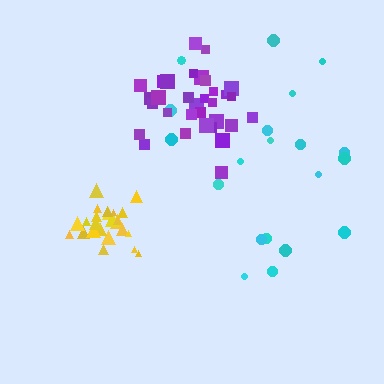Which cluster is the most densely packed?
Yellow.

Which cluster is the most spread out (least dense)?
Cyan.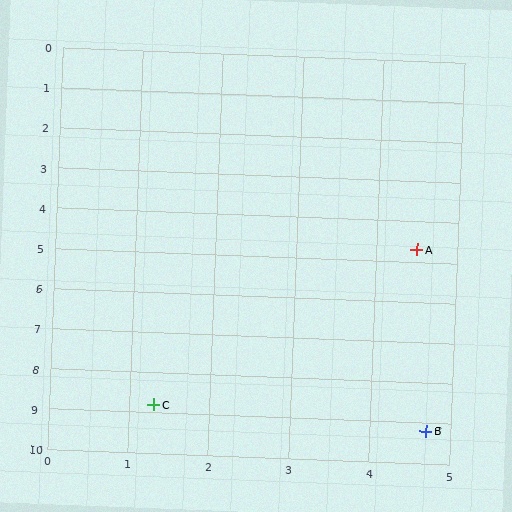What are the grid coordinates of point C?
Point C is at approximately (1.3, 8.8).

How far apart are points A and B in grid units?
Points A and B are about 4.5 grid units apart.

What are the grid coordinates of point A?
Point A is at approximately (4.5, 4.7).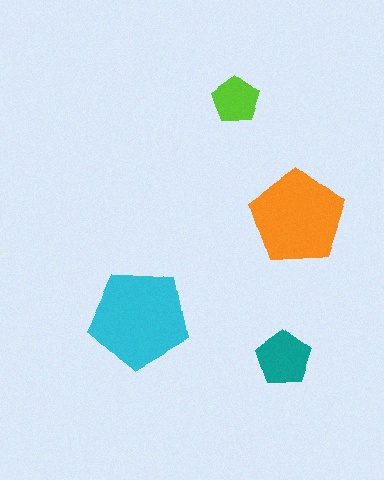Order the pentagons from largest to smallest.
the cyan one, the orange one, the teal one, the lime one.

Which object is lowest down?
The teal pentagon is bottommost.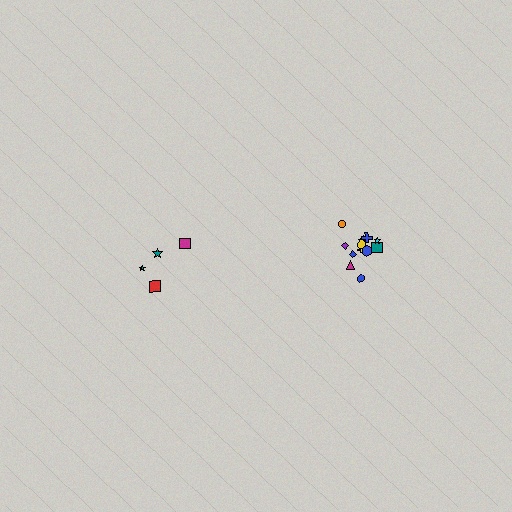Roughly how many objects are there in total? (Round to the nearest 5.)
Roughly 15 objects in total.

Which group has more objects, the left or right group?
The right group.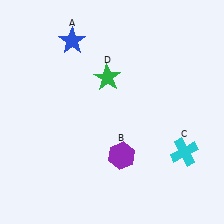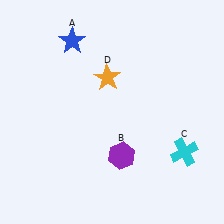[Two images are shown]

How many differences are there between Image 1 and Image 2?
There is 1 difference between the two images.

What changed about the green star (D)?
In Image 1, D is green. In Image 2, it changed to orange.